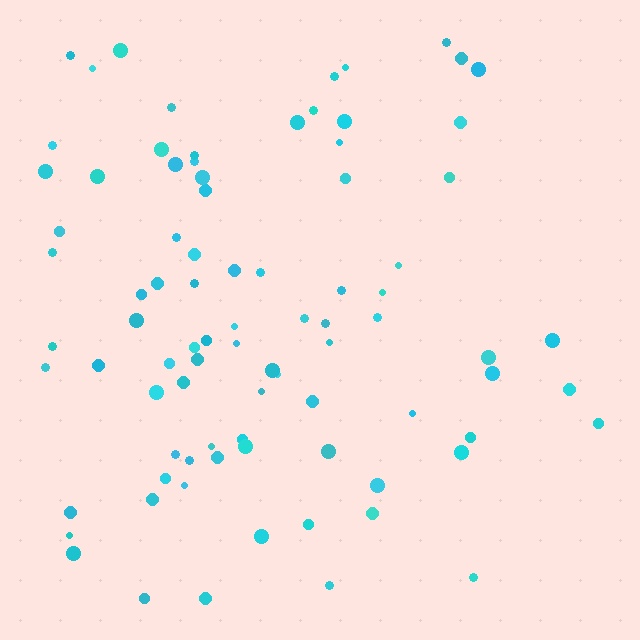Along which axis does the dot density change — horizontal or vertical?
Horizontal.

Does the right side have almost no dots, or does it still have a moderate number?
Still a moderate number, just noticeably fewer than the left.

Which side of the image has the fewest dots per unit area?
The right.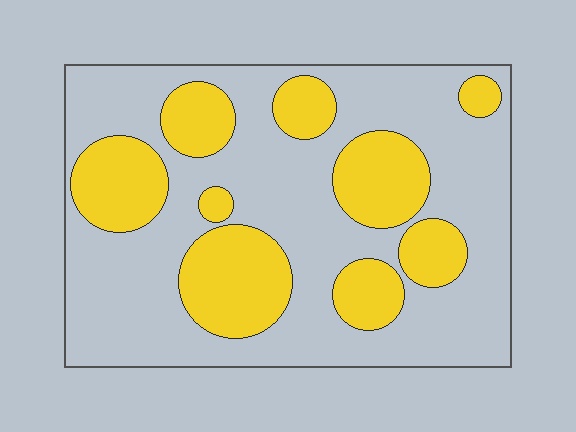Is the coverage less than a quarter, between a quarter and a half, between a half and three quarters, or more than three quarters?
Between a quarter and a half.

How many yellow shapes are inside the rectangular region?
9.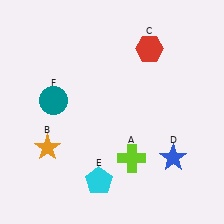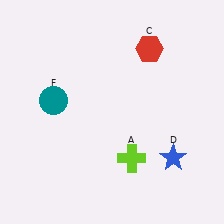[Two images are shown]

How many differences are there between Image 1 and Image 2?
There are 2 differences between the two images.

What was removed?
The cyan pentagon (E), the orange star (B) were removed in Image 2.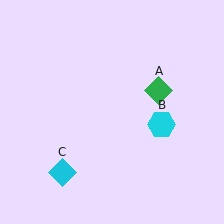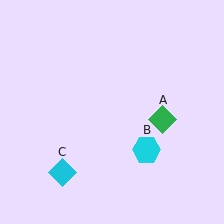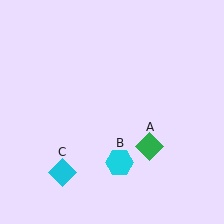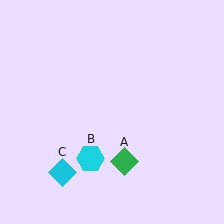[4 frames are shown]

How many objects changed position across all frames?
2 objects changed position: green diamond (object A), cyan hexagon (object B).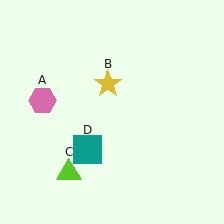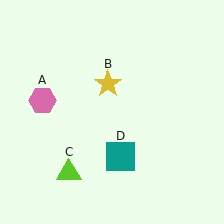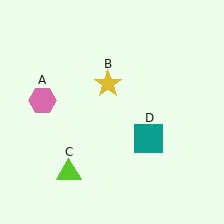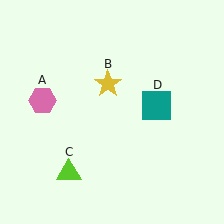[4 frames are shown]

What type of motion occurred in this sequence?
The teal square (object D) rotated counterclockwise around the center of the scene.